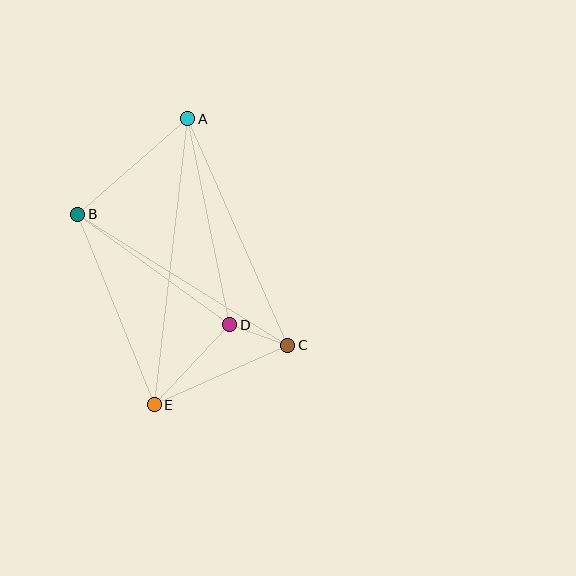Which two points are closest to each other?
Points C and D are closest to each other.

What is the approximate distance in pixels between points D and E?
The distance between D and E is approximately 110 pixels.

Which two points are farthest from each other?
Points A and E are farthest from each other.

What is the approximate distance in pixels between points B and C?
The distance between B and C is approximately 248 pixels.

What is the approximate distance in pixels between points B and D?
The distance between B and D is approximately 188 pixels.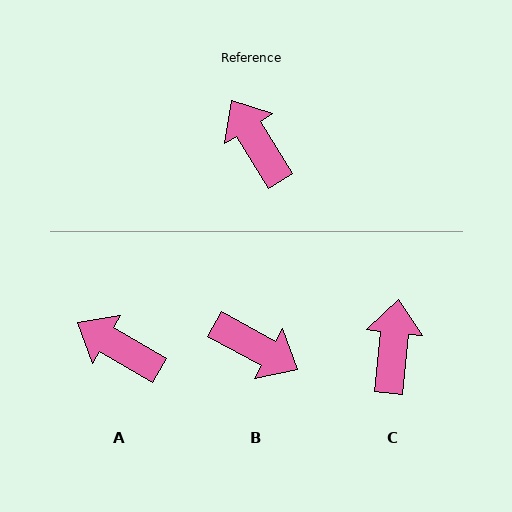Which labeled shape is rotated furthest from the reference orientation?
B, about 151 degrees away.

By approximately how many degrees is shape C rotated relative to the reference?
Approximately 38 degrees clockwise.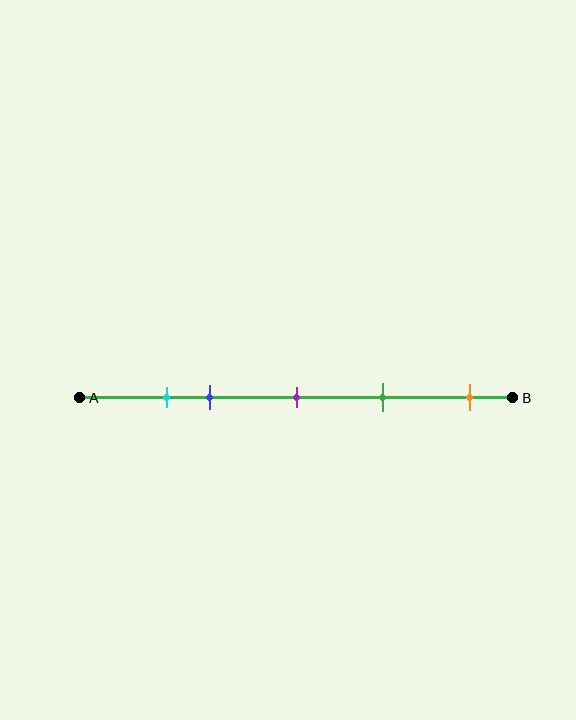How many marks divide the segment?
There are 5 marks dividing the segment.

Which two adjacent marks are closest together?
The cyan and blue marks are the closest adjacent pair.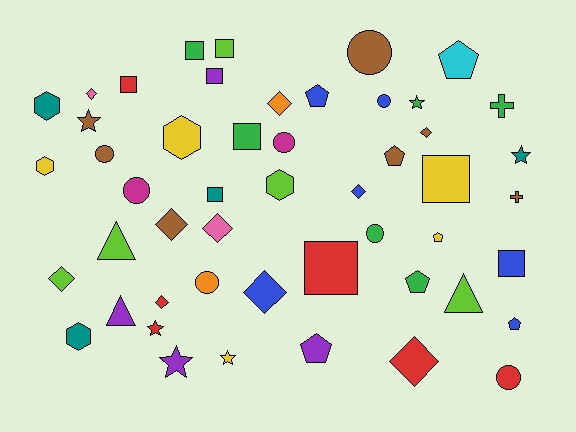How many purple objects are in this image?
There are 4 purple objects.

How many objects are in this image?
There are 50 objects.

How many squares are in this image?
There are 9 squares.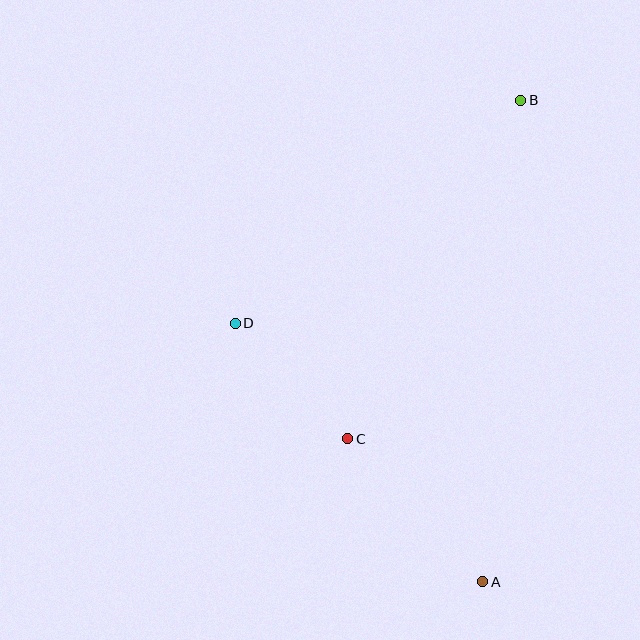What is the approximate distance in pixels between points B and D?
The distance between B and D is approximately 362 pixels.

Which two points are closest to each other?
Points C and D are closest to each other.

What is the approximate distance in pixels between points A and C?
The distance between A and C is approximately 197 pixels.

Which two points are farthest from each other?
Points A and B are farthest from each other.